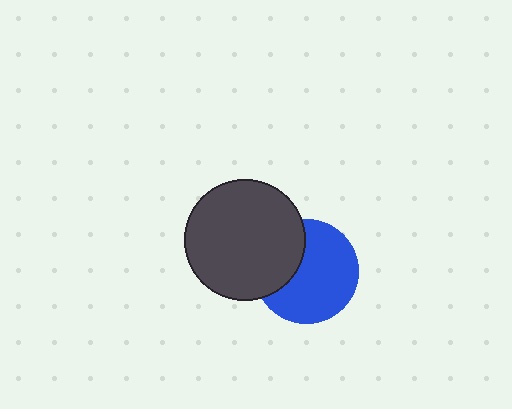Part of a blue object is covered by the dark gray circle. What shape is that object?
It is a circle.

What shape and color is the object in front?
The object in front is a dark gray circle.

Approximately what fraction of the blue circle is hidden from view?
Roughly 32% of the blue circle is hidden behind the dark gray circle.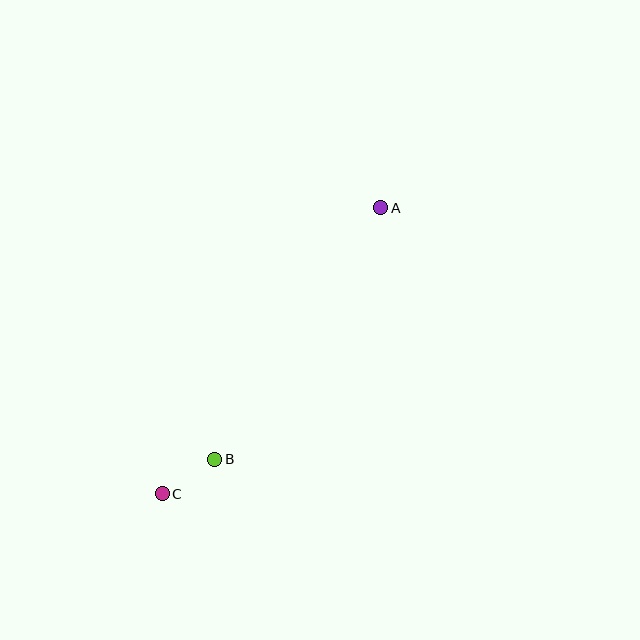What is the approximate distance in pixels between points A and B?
The distance between A and B is approximately 301 pixels.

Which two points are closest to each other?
Points B and C are closest to each other.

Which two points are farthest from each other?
Points A and C are farthest from each other.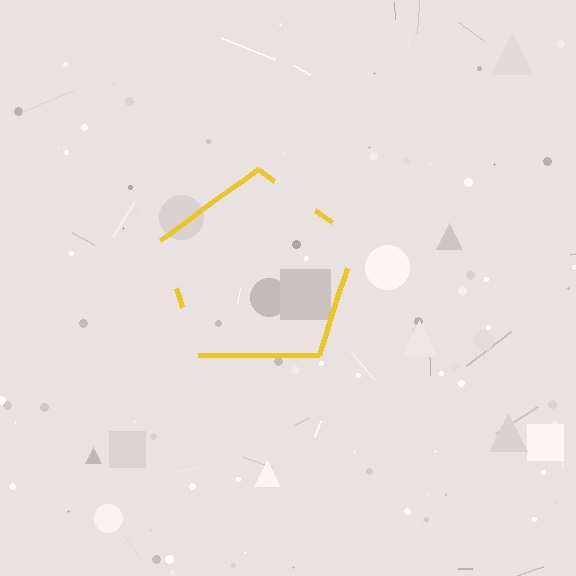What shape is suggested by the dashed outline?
The dashed outline suggests a pentagon.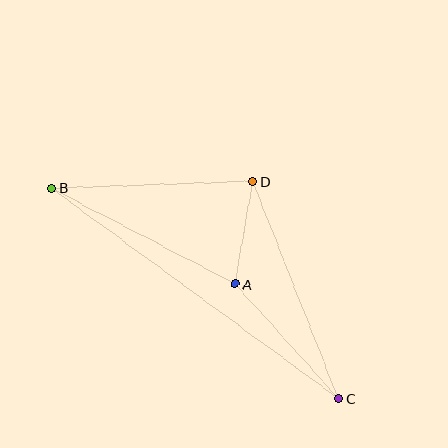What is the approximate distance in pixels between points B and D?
The distance between B and D is approximately 201 pixels.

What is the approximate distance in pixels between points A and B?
The distance between A and B is approximately 207 pixels.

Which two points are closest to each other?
Points A and D are closest to each other.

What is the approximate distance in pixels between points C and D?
The distance between C and D is approximately 234 pixels.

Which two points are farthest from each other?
Points B and C are farthest from each other.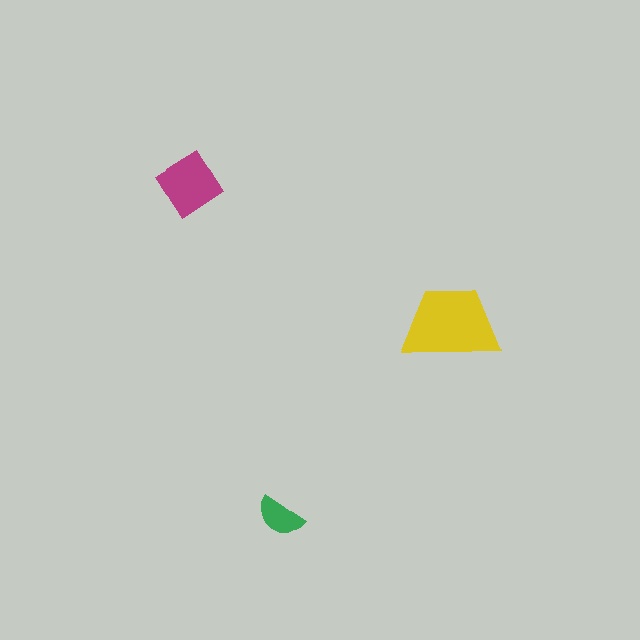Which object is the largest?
The yellow trapezoid.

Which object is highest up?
The magenta diamond is topmost.